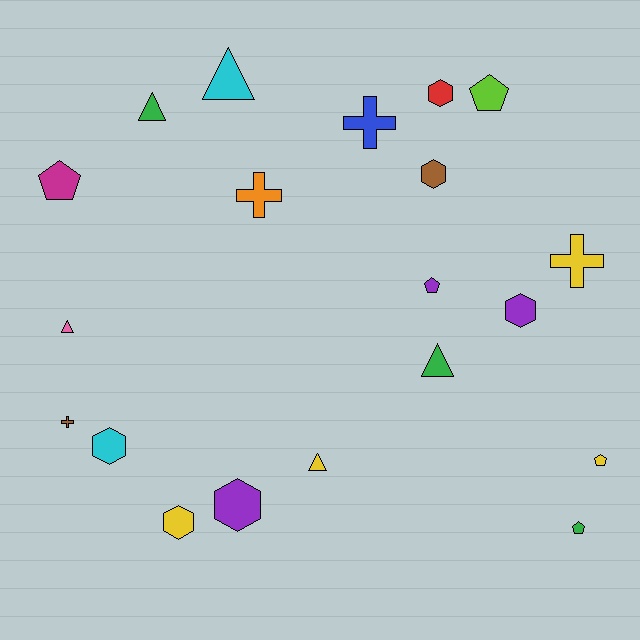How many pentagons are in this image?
There are 5 pentagons.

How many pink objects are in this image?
There is 1 pink object.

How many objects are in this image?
There are 20 objects.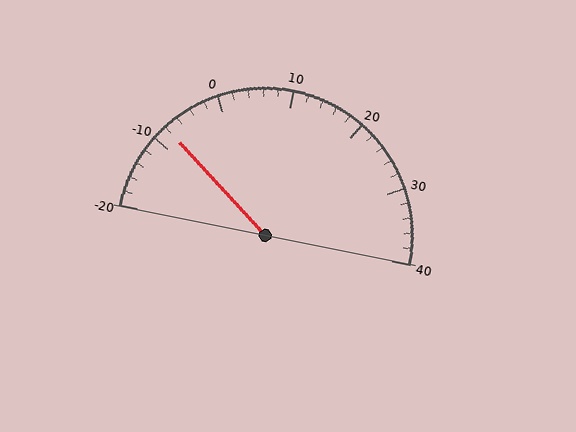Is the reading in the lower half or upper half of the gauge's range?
The reading is in the lower half of the range (-20 to 40).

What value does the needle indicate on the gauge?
The needle indicates approximately -8.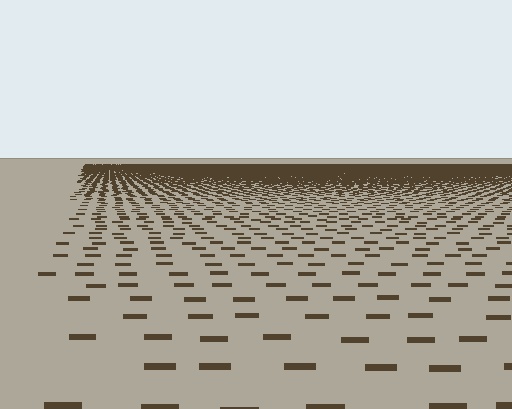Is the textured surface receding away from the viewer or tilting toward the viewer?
The surface is receding away from the viewer. Texture elements get smaller and denser toward the top.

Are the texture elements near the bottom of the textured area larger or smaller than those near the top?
Larger. Near the bottom, elements are closer to the viewer and appear at a bigger on-screen size.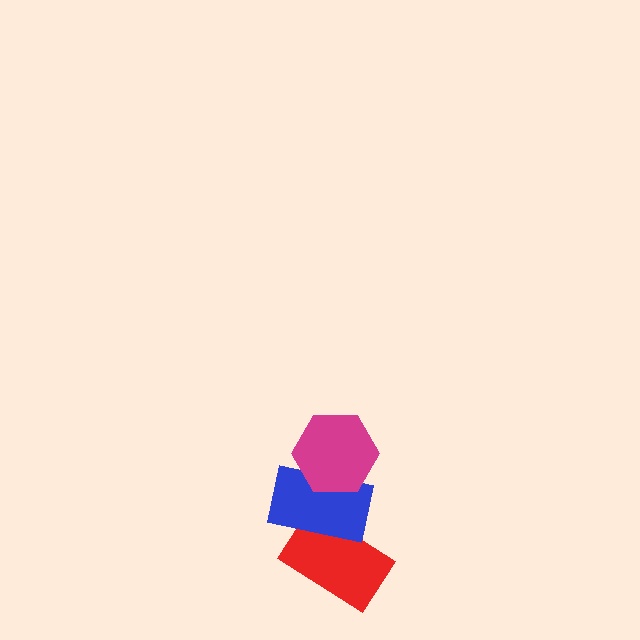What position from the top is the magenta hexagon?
The magenta hexagon is 1st from the top.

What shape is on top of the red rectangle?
The blue rectangle is on top of the red rectangle.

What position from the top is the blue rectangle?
The blue rectangle is 2nd from the top.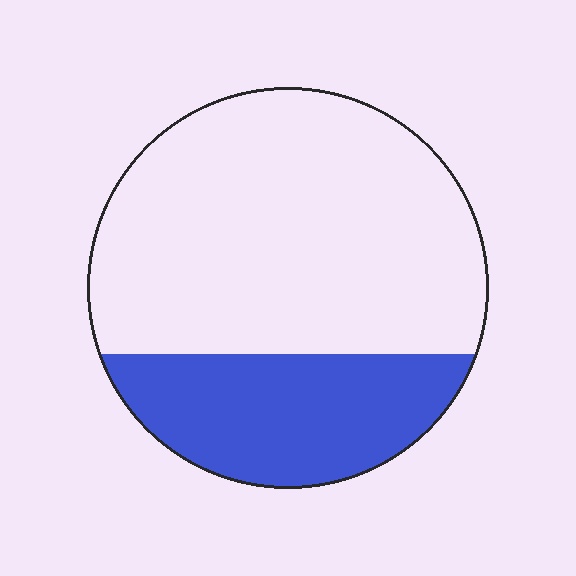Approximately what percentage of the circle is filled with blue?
Approximately 30%.